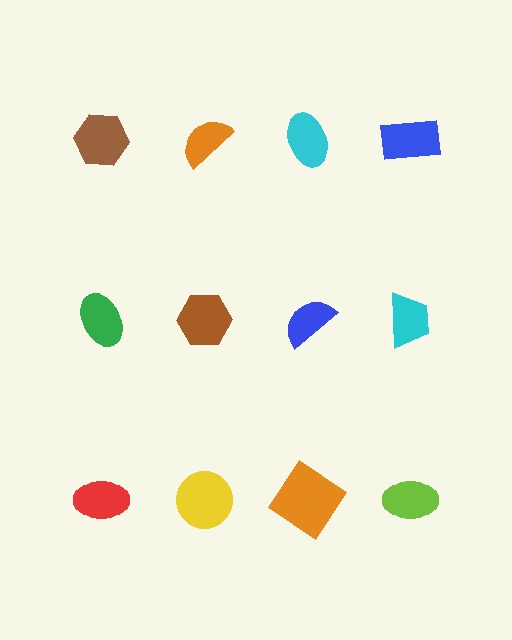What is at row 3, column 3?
An orange diamond.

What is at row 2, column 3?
A blue semicircle.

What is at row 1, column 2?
An orange semicircle.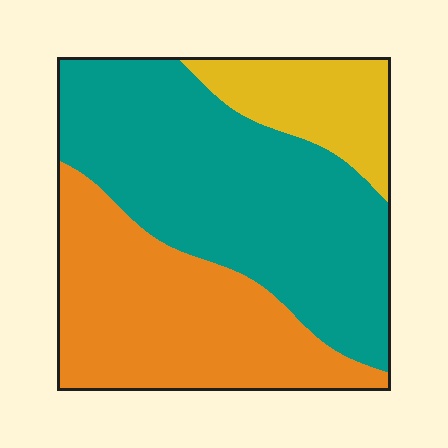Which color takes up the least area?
Yellow, at roughly 15%.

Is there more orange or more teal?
Teal.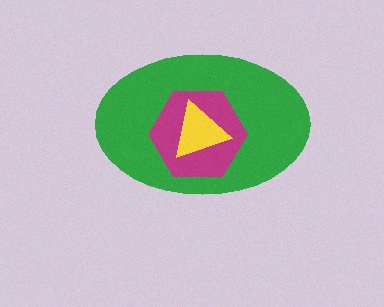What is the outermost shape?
The green ellipse.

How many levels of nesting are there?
3.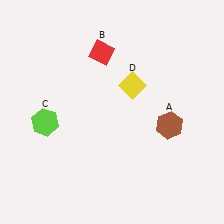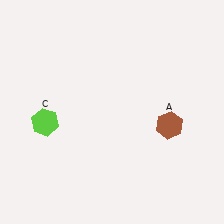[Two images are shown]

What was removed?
The yellow diamond (D), the red diamond (B) were removed in Image 2.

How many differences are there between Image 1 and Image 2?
There are 2 differences between the two images.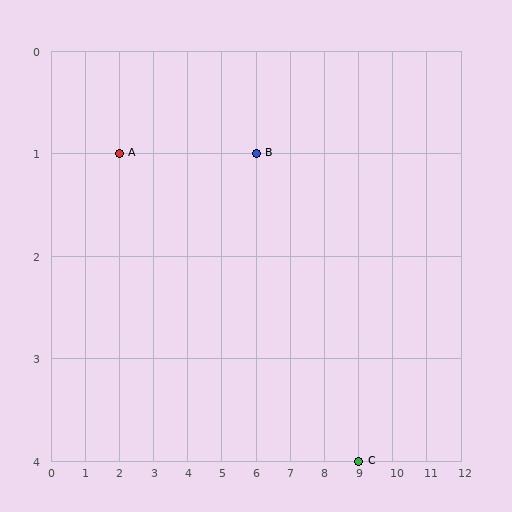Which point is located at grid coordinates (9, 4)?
Point C is at (9, 4).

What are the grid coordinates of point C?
Point C is at grid coordinates (9, 4).